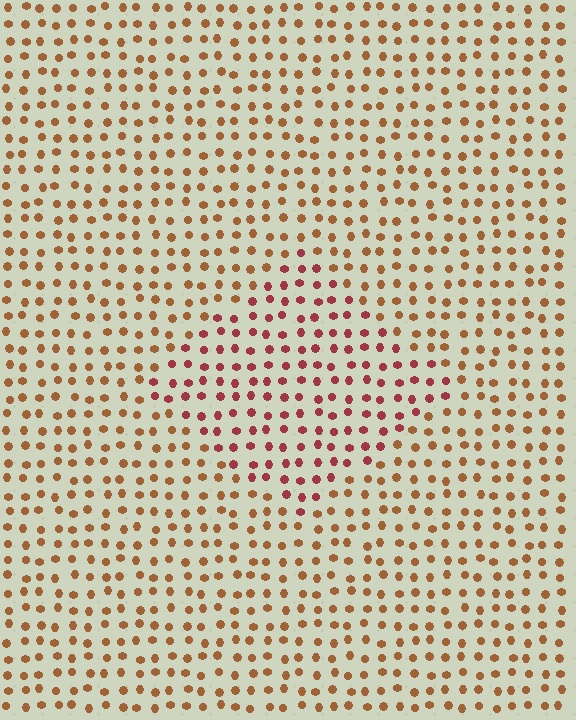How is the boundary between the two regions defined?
The boundary is defined purely by a slight shift in hue (about 34 degrees). Spacing, size, and orientation are identical on both sides.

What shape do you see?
I see a diamond.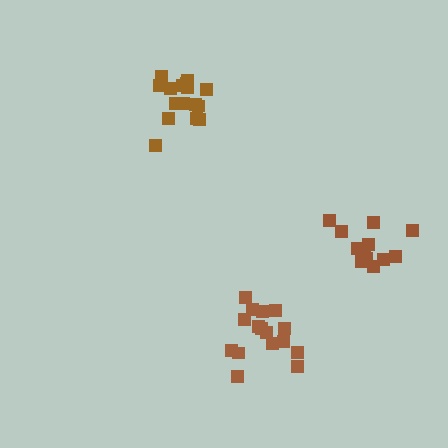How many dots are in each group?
Group 1: 12 dots, Group 2: 16 dots, Group 3: 16 dots (44 total).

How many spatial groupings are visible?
There are 3 spatial groupings.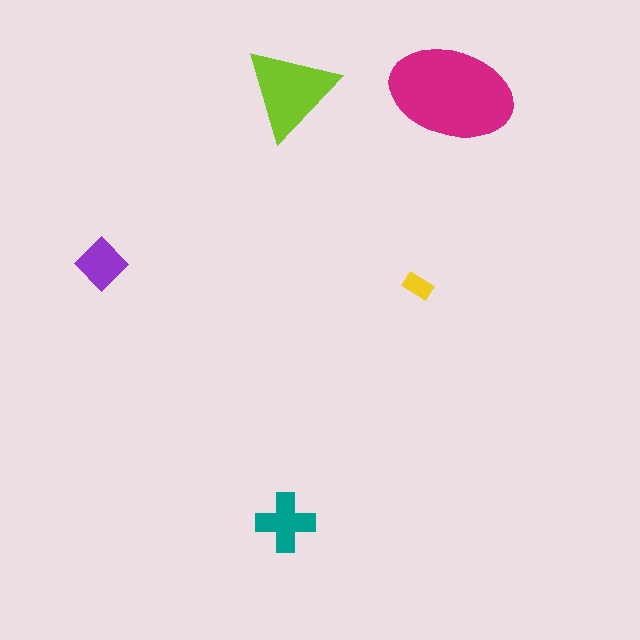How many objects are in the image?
There are 5 objects in the image.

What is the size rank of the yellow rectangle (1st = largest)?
5th.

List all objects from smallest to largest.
The yellow rectangle, the purple diamond, the teal cross, the lime triangle, the magenta ellipse.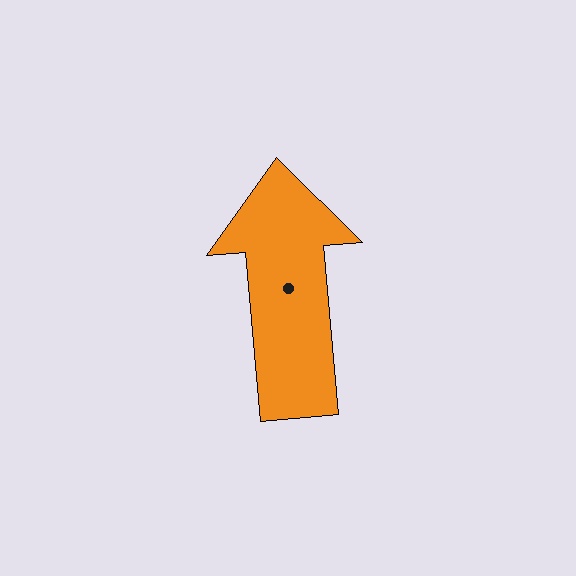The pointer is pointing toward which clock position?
Roughly 12 o'clock.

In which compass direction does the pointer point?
North.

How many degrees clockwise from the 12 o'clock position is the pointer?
Approximately 355 degrees.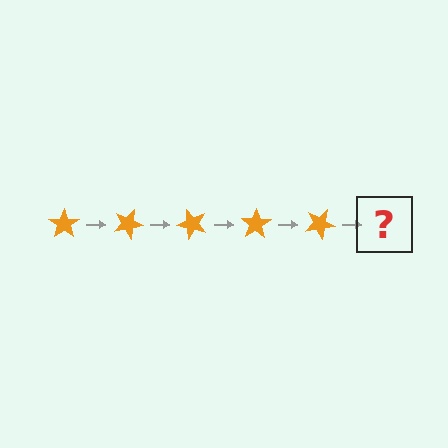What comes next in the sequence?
The next element should be an orange star rotated 125 degrees.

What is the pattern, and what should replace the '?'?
The pattern is that the star rotates 25 degrees each step. The '?' should be an orange star rotated 125 degrees.